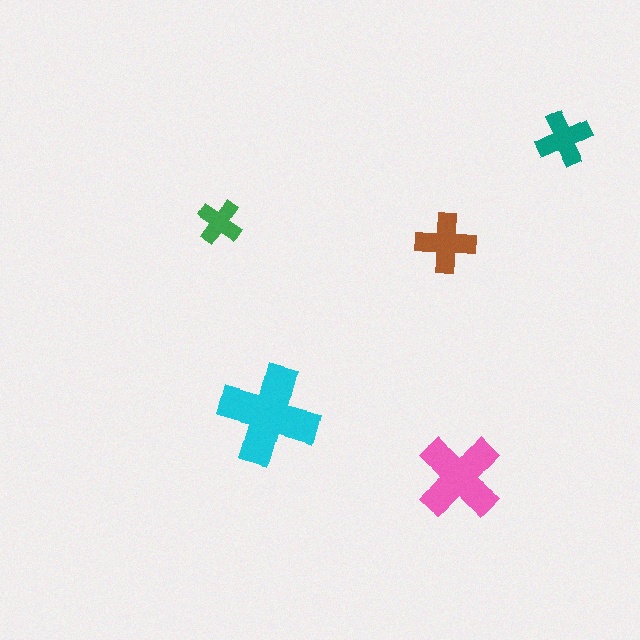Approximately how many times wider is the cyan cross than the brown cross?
About 1.5 times wider.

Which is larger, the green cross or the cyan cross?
The cyan one.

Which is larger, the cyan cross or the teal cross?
The cyan one.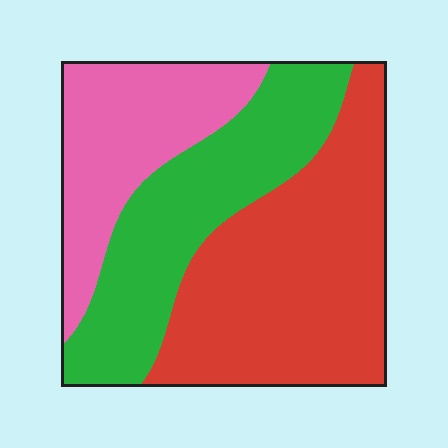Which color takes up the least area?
Pink, at roughly 25%.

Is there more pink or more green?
Green.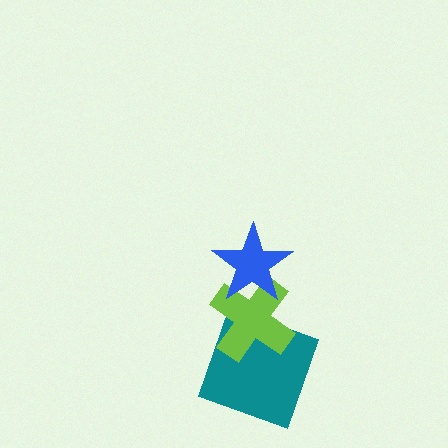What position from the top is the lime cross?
The lime cross is 2nd from the top.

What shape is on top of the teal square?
The lime cross is on top of the teal square.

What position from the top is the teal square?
The teal square is 3rd from the top.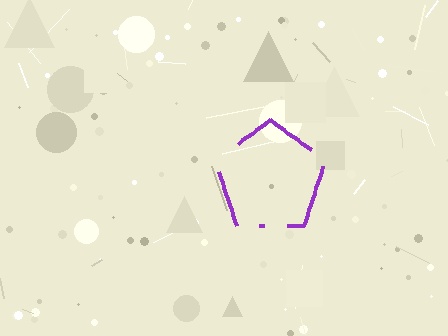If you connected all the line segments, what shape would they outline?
They would outline a pentagon.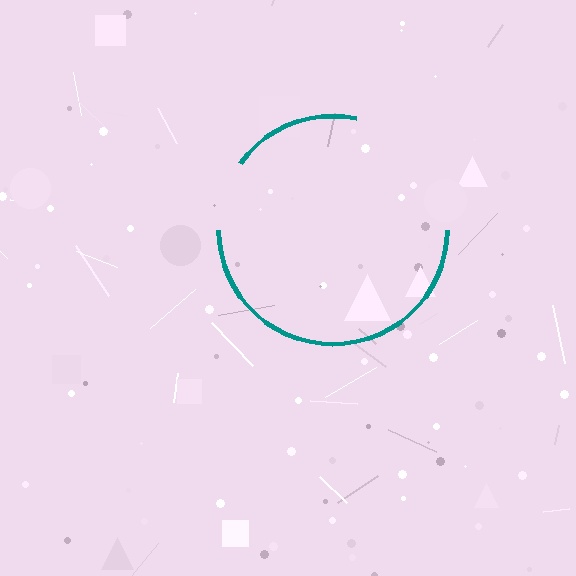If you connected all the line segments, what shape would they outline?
They would outline a circle.